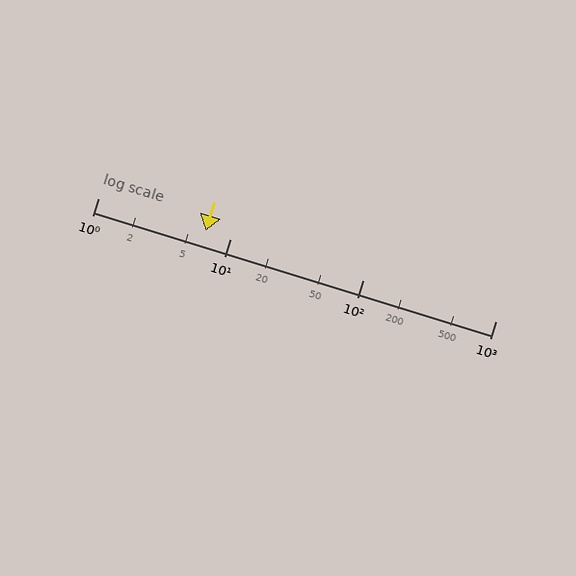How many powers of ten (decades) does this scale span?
The scale spans 3 decades, from 1 to 1000.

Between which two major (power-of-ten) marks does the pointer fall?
The pointer is between 1 and 10.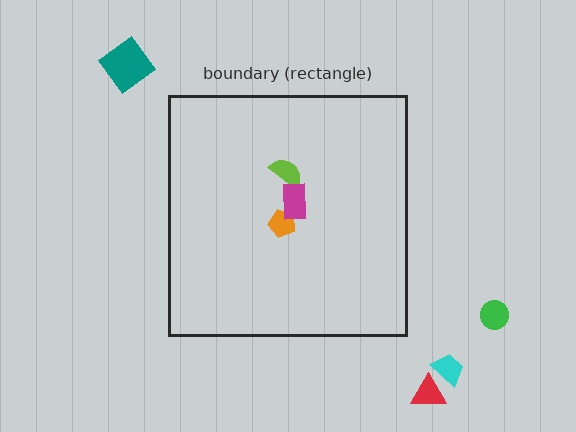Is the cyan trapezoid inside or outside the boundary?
Outside.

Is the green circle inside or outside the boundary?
Outside.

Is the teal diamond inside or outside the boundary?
Outside.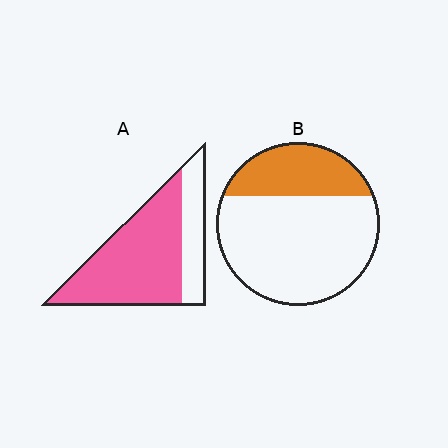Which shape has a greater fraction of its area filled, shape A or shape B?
Shape A.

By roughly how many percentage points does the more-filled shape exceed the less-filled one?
By roughly 45 percentage points (A over B).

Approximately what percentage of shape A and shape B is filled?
A is approximately 75% and B is approximately 30%.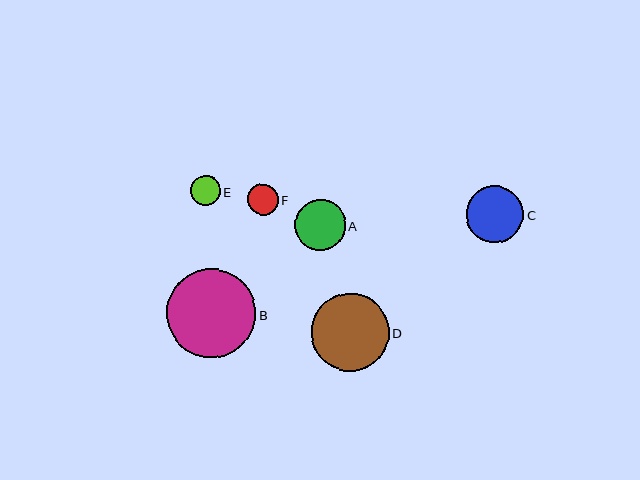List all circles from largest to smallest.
From largest to smallest: B, D, C, A, F, E.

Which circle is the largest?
Circle B is the largest with a size of approximately 89 pixels.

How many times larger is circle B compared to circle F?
Circle B is approximately 2.9 times the size of circle F.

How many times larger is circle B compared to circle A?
Circle B is approximately 1.8 times the size of circle A.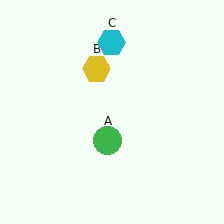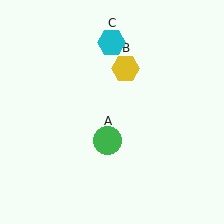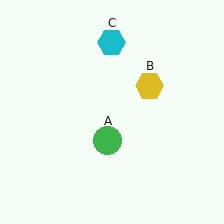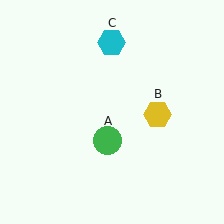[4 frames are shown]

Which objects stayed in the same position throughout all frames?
Green circle (object A) and cyan hexagon (object C) remained stationary.